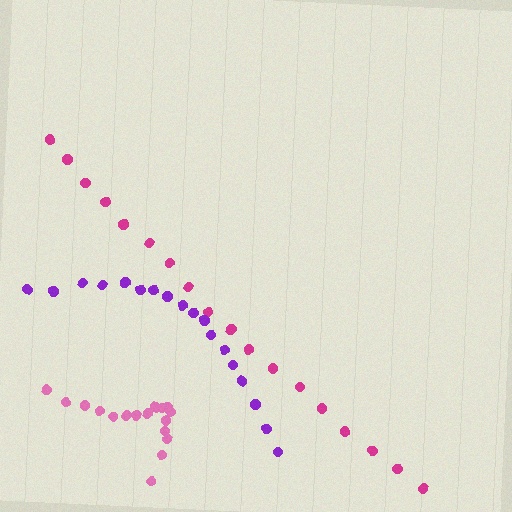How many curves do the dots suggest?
There are 3 distinct paths.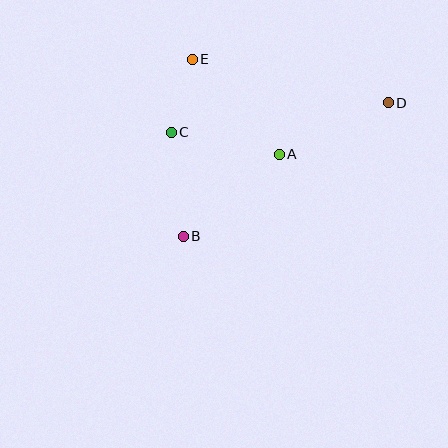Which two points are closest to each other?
Points C and E are closest to each other.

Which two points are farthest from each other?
Points B and D are farthest from each other.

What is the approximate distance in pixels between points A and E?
The distance between A and E is approximately 129 pixels.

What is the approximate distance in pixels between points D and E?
The distance between D and E is approximately 201 pixels.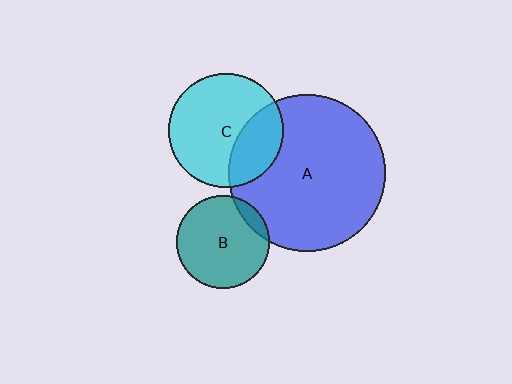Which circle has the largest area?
Circle A (blue).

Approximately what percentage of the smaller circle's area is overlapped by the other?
Approximately 30%.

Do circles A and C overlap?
Yes.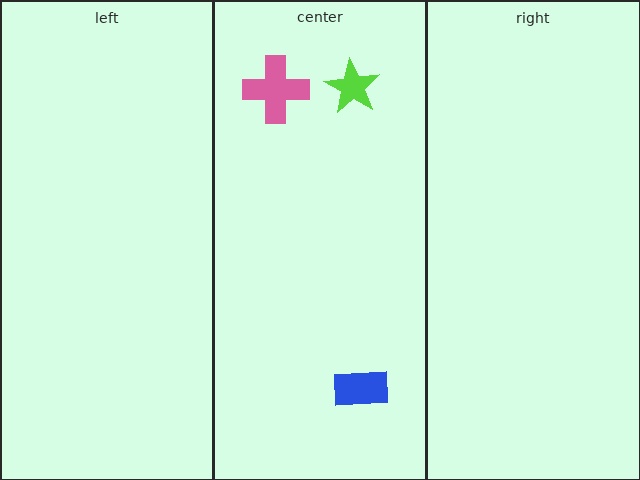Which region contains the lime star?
The center region.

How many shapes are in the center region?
3.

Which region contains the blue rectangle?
The center region.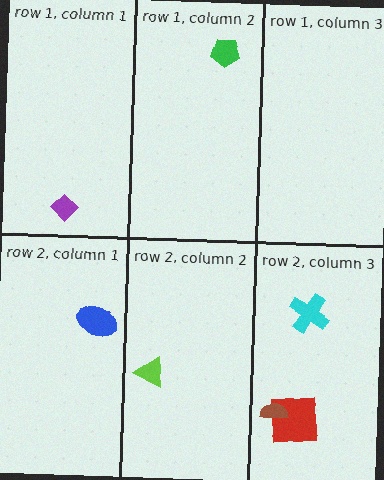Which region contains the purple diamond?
The row 1, column 1 region.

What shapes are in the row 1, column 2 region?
The green pentagon.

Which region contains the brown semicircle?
The row 2, column 3 region.